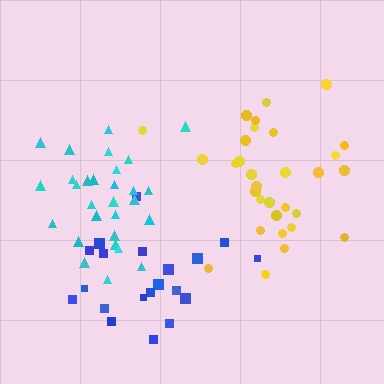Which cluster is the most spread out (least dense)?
Yellow.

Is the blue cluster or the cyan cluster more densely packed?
Cyan.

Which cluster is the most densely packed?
Cyan.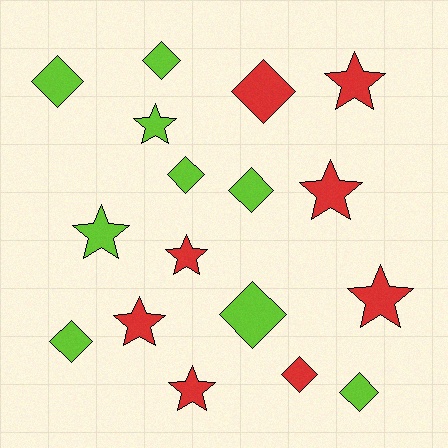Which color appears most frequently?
Lime, with 9 objects.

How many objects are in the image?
There are 17 objects.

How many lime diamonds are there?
There are 7 lime diamonds.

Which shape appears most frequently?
Diamond, with 9 objects.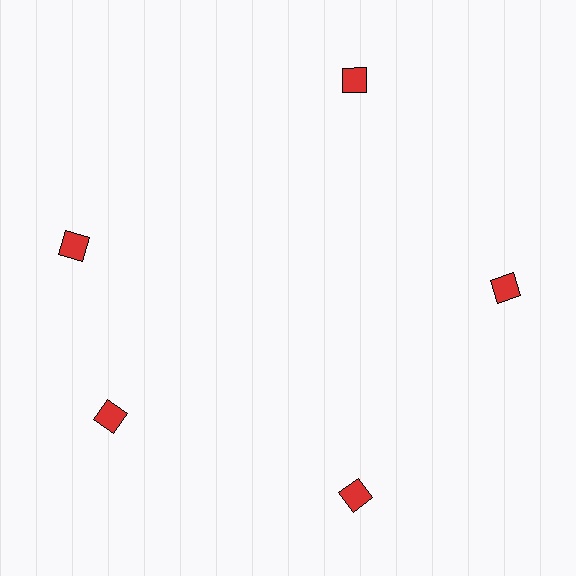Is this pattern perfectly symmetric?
No. The 5 red diamonds are arranged in a ring, but one element near the 10 o'clock position is rotated out of alignment along the ring, breaking the 5-fold rotational symmetry.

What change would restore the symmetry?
The symmetry would be restored by rotating it back into even spacing with its neighbors so that all 5 diamonds sit at equal angles and equal distance from the center.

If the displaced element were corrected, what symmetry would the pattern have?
It would have 5-fold rotational symmetry — the pattern would map onto itself every 72 degrees.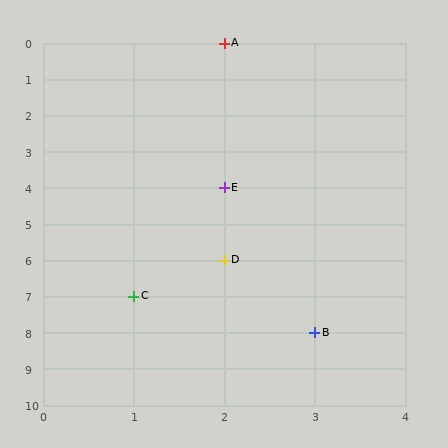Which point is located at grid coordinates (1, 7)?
Point C is at (1, 7).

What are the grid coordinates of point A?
Point A is at grid coordinates (2, 0).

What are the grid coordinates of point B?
Point B is at grid coordinates (3, 8).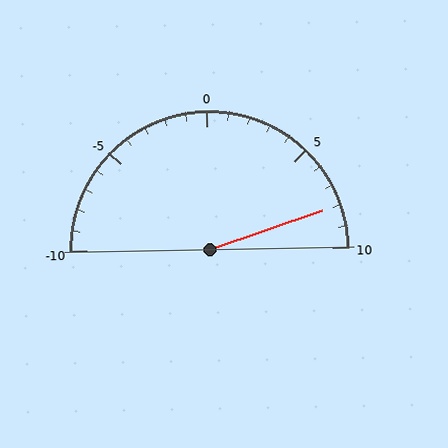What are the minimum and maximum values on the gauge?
The gauge ranges from -10 to 10.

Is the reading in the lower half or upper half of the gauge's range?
The reading is in the upper half of the range (-10 to 10).